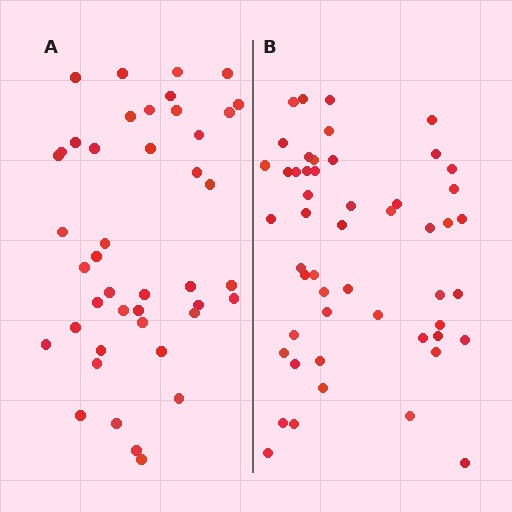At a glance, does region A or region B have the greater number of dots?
Region B (the right region) has more dots.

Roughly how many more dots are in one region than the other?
Region B has roughly 8 or so more dots than region A.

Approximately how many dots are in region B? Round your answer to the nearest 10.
About 50 dots. (The exact count is 51, which rounds to 50.)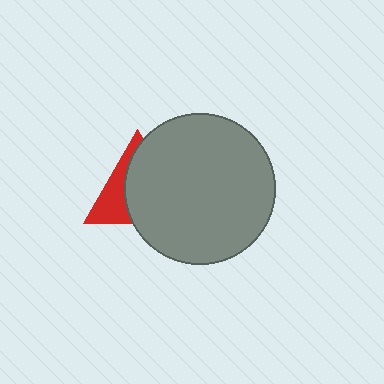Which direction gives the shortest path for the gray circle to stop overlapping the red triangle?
Moving right gives the shortest separation.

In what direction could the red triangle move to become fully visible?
The red triangle could move left. That would shift it out from behind the gray circle entirely.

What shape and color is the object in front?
The object in front is a gray circle.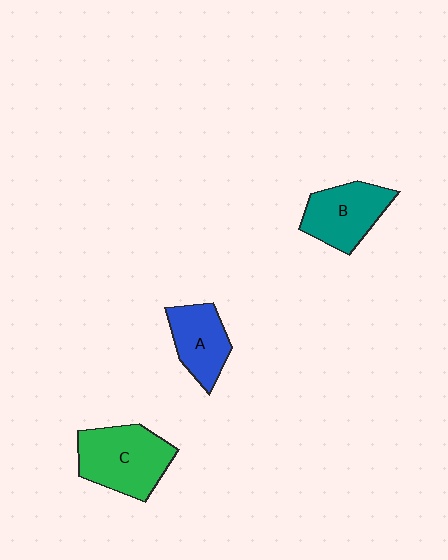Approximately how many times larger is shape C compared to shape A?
Approximately 1.5 times.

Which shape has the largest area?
Shape C (green).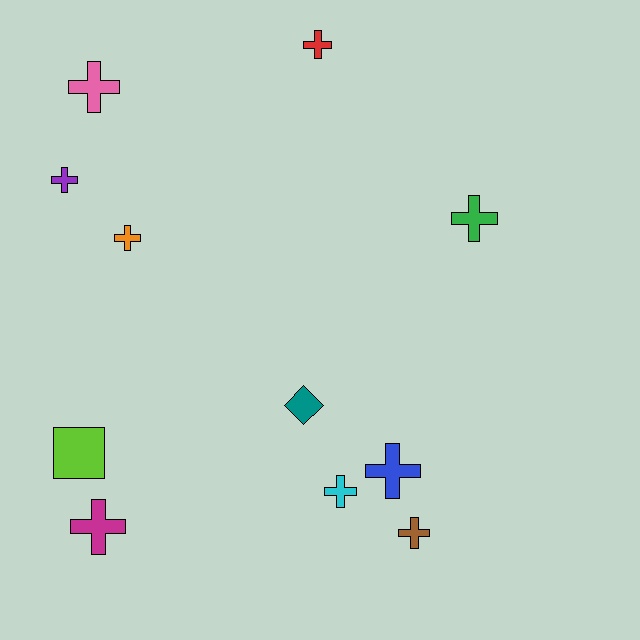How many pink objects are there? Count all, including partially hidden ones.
There is 1 pink object.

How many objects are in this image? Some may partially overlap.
There are 11 objects.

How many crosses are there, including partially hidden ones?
There are 9 crosses.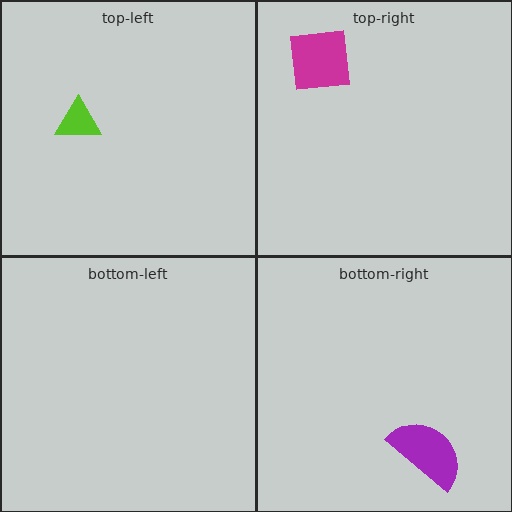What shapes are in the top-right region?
The magenta square.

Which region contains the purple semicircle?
The bottom-right region.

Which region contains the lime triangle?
The top-left region.